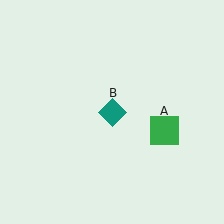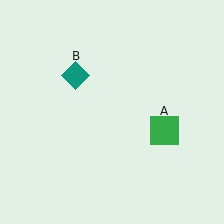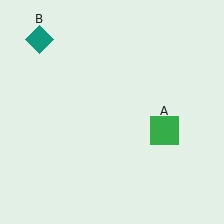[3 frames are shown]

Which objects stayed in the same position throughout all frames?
Green square (object A) remained stationary.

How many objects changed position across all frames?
1 object changed position: teal diamond (object B).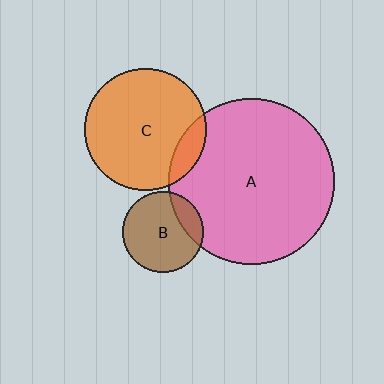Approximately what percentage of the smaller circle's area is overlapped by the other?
Approximately 15%.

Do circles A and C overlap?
Yes.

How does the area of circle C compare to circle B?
Approximately 2.2 times.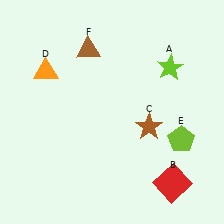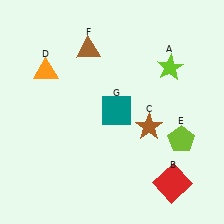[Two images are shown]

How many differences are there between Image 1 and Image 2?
There is 1 difference between the two images.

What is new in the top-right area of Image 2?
A teal square (G) was added in the top-right area of Image 2.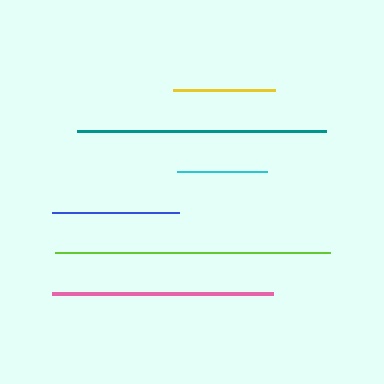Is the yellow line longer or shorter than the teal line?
The teal line is longer than the yellow line.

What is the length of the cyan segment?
The cyan segment is approximately 90 pixels long.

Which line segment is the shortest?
The cyan line is the shortest at approximately 90 pixels.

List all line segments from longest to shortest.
From longest to shortest: lime, teal, pink, blue, yellow, cyan.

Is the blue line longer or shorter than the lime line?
The lime line is longer than the blue line.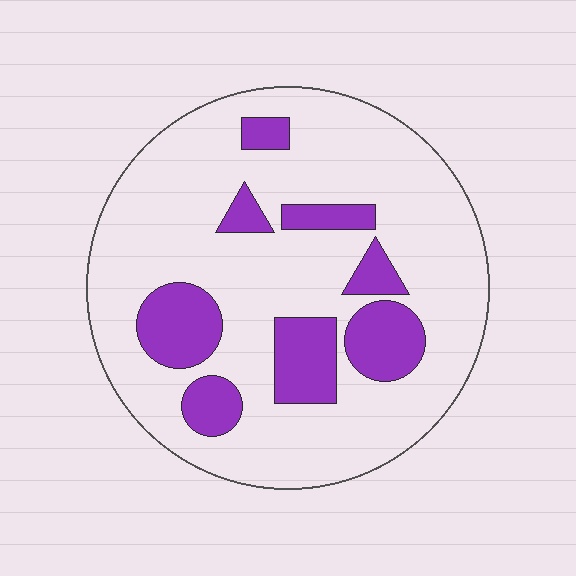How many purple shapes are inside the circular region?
8.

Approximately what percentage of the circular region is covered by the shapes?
Approximately 20%.